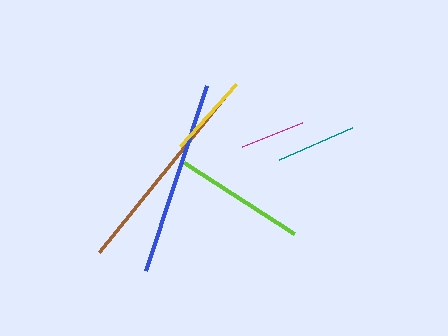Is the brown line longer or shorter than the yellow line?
The brown line is longer than the yellow line.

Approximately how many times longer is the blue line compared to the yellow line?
The blue line is approximately 2.3 times the length of the yellow line.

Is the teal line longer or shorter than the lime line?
The lime line is longer than the teal line.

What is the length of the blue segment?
The blue segment is approximately 195 pixels long.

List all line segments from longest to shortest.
From longest to shortest: brown, blue, lime, yellow, teal, magenta.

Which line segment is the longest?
The brown line is the longest at approximately 202 pixels.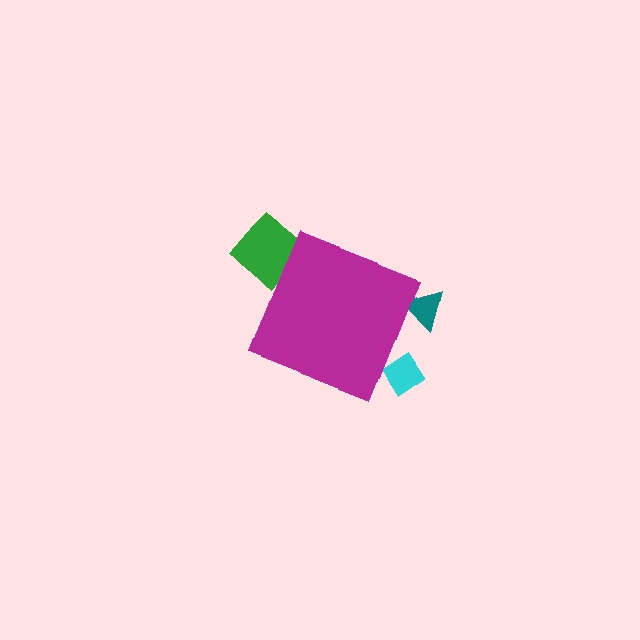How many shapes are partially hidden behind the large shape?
3 shapes are partially hidden.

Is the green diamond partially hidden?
Yes, the green diamond is partially hidden behind the magenta diamond.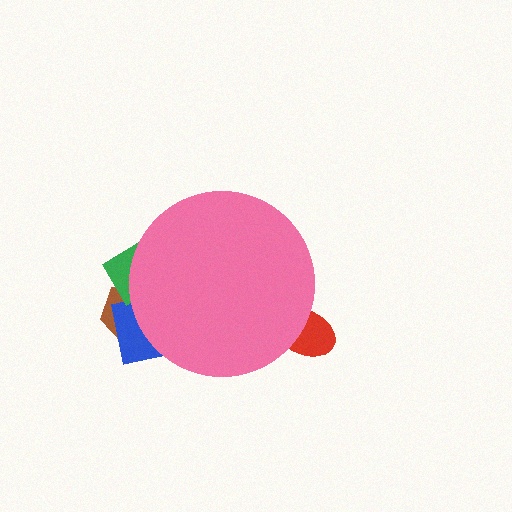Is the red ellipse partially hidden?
Yes, the red ellipse is partially hidden behind the pink circle.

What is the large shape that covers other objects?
A pink circle.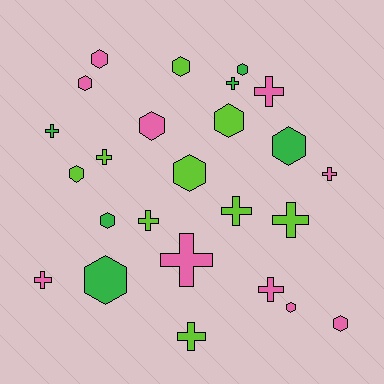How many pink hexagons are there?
There are 5 pink hexagons.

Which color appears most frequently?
Pink, with 10 objects.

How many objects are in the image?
There are 25 objects.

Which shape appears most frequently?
Hexagon, with 13 objects.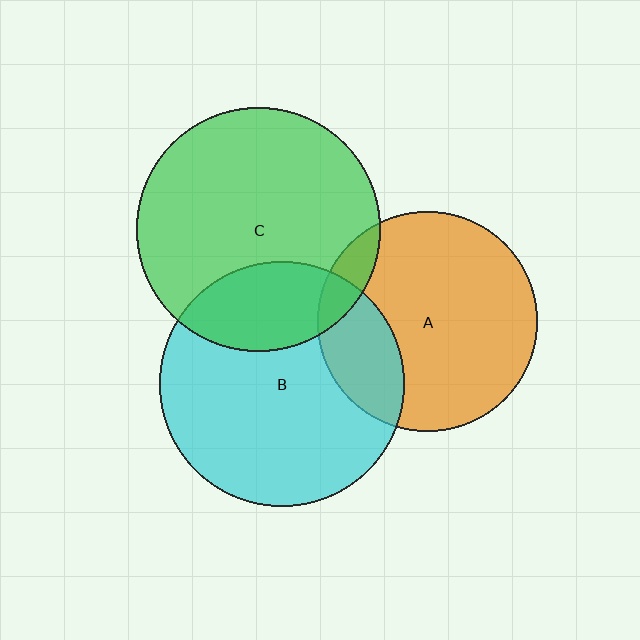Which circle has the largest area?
Circle B (cyan).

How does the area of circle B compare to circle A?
Approximately 1.2 times.